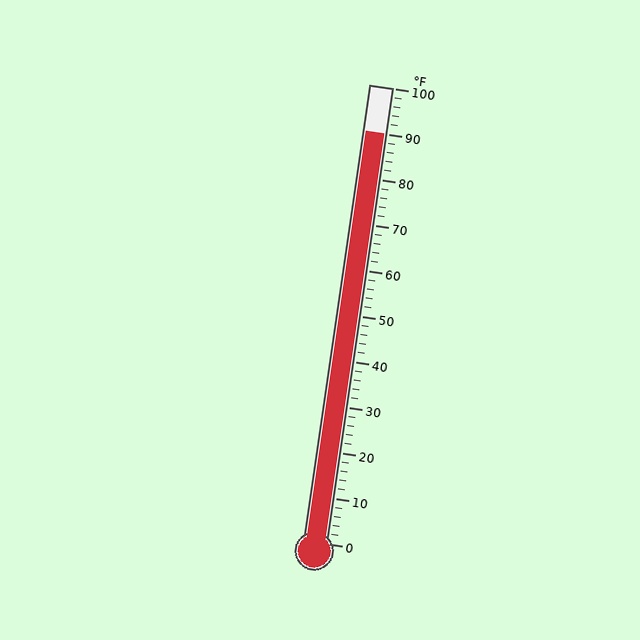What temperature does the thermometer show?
The thermometer shows approximately 90°F.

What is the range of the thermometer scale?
The thermometer scale ranges from 0°F to 100°F.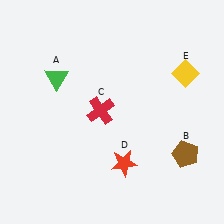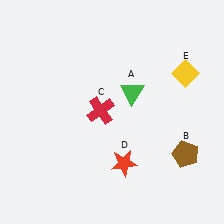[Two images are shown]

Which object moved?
The green triangle (A) moved right.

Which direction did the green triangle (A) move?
The green triangle (A) moved right.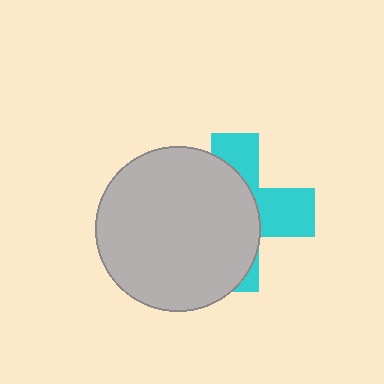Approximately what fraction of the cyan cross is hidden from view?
Roughly 61% of the cyan cross is hidden behind the light gray circle.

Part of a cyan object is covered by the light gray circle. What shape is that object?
It is a cross.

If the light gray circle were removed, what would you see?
You would see the complete cyan cross.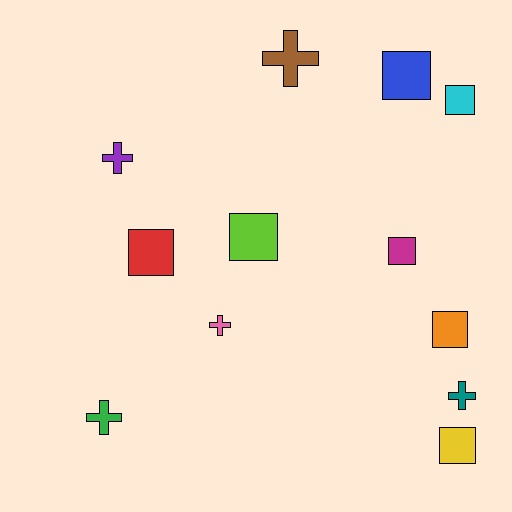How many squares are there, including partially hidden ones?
There are 7 squares.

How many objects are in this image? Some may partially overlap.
There are 12 objects.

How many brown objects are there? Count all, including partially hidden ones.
There is 1 brown object.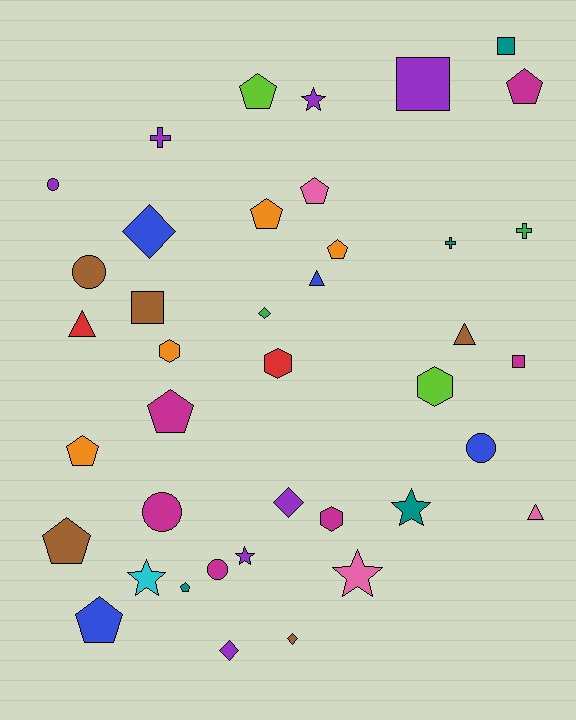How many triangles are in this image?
There are 4 triangles.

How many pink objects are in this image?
There are 3 pink objects.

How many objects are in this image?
There are 40 objects.